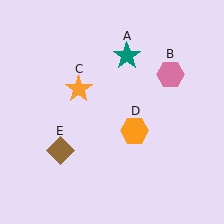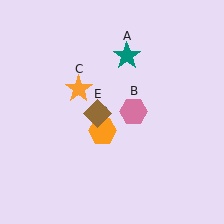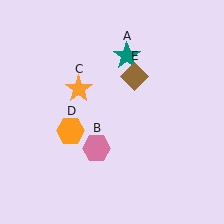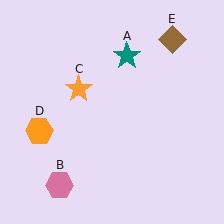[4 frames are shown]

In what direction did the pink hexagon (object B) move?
The pink hexagon (object B) moved down and to the left.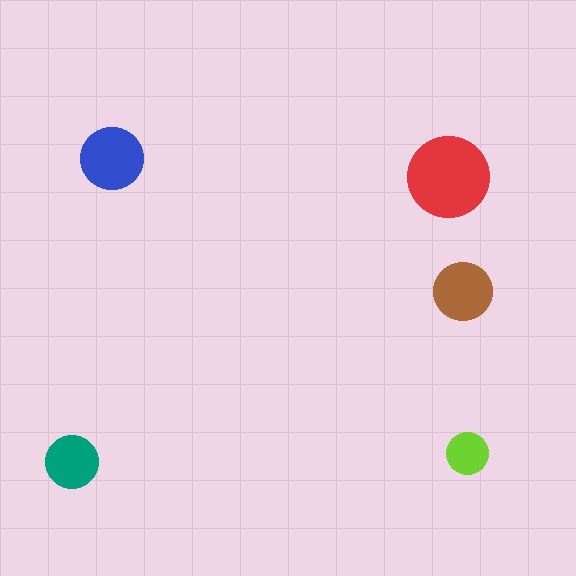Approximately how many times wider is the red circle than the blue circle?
About 1.5 times wider.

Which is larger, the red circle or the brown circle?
The red one.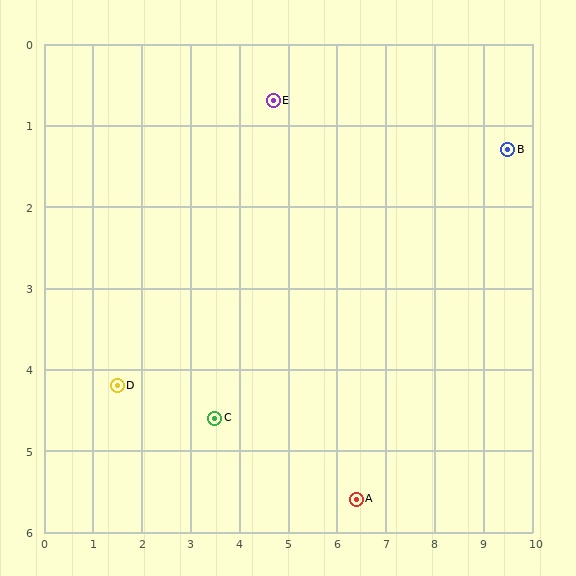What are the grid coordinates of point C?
Point C is at approximately (3.5, 4.6).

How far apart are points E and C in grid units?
Points E and C are about 4.1 grid units apart.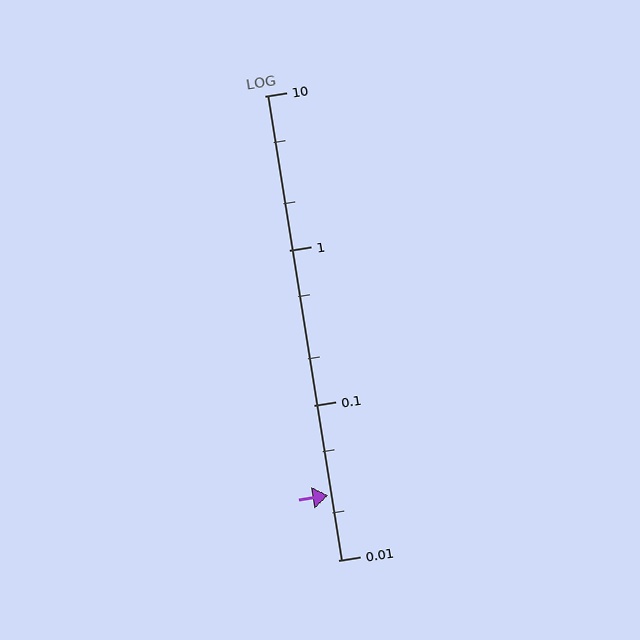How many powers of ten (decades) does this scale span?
The scale spans 3 decades, from 0.01 to 10.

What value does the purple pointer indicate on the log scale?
The pointer indicates approximately 0.026.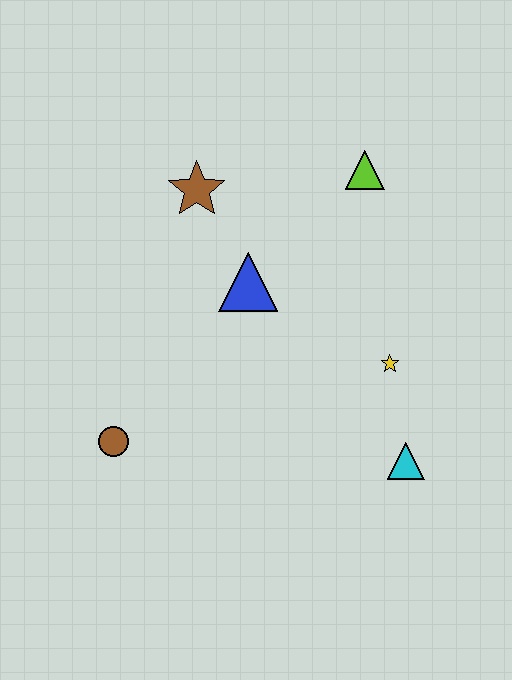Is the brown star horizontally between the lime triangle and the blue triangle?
No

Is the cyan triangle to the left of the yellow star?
No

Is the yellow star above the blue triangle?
No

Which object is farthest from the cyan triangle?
The brown star is farthest from the cyan triangle.